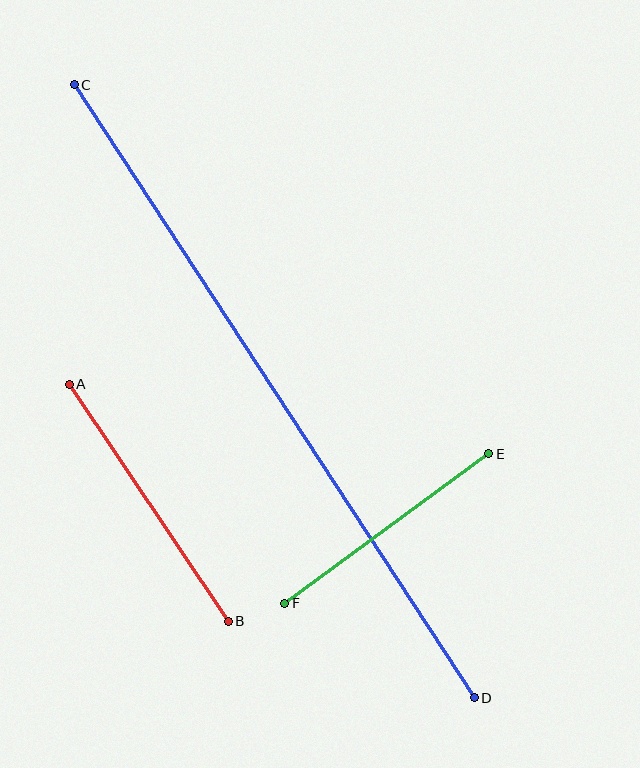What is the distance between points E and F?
The distance is approximately 253 pixels.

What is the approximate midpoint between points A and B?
The midpoint is at approximately (149, 503) pixels.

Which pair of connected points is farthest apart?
Points C and D are farthest apart.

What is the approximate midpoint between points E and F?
The midpoint is at approximately (387, 529) pixels.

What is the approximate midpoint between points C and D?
The midpoint is at approximately (274, 391) pixels.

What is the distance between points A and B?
The distance is approximately 285 pixels.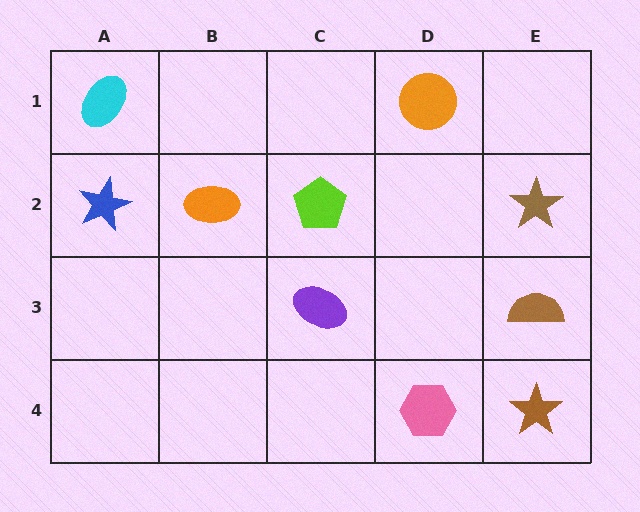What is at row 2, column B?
An orange ellipse.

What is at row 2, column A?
A blue star.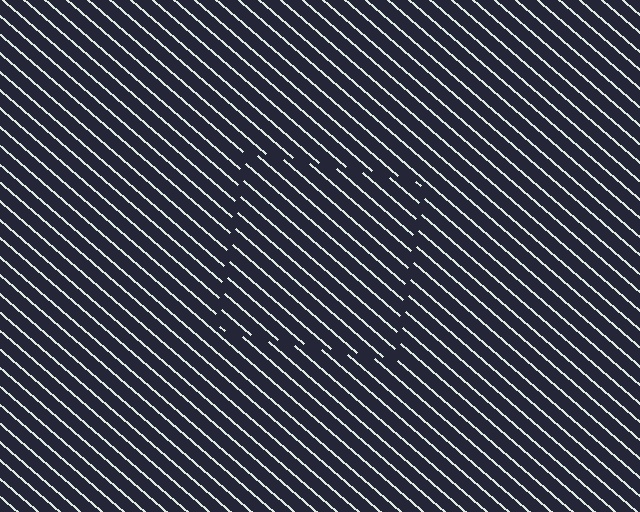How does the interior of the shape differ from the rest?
The interior of the shape contains the same grating, shifted by half a period — the contour is defined by the phase discontinuity where line-ends from the inner and outer gratings abut.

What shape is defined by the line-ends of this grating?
An illusory square. The interior of the shape contains the same grating, shifted by half a period — the contour is defined by the phase discontinuity where line-ends from the inner and outer gratings abut.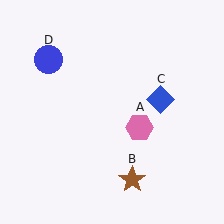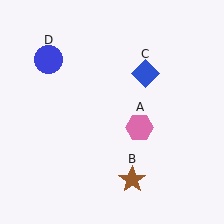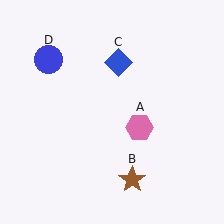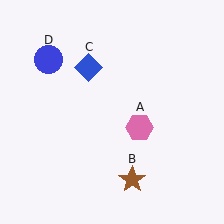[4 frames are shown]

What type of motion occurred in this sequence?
The blue diamond (object C) rotated counterclockwise around the center of the scene.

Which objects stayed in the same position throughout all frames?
Pink hexagon (object A) and brown star (object B) and blue circle (object D) remained stationary.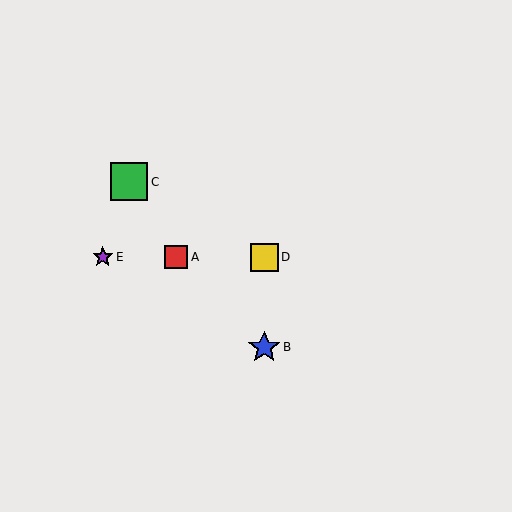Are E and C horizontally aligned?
No, E is at y≈257 and C is at y≈182.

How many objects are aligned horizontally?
3 objects (A, D, E) are aligned horizontally.